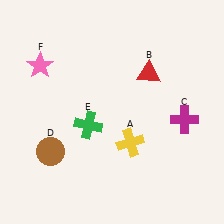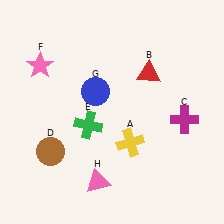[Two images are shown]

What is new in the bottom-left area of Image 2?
A pink triangle (H) was added in the bottom-left area of Image 2.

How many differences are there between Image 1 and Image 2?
There are 2 differences between the two images.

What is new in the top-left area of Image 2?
A blue circle (G) was added in the top-left area of Image 2.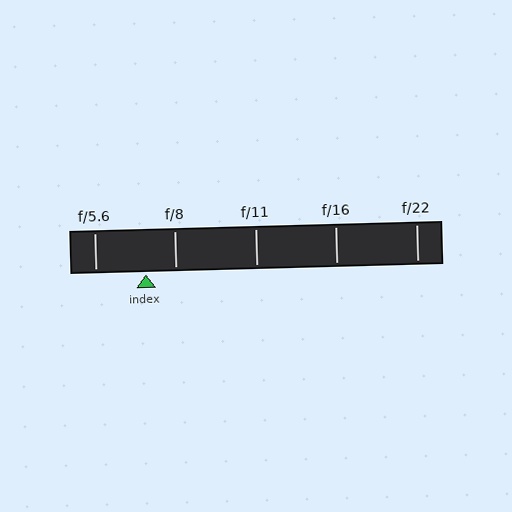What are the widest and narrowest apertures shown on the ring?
The widest aperture shown is f/5.6 and the narrowest is f/22.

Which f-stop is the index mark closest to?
The index mark is closest to f/8.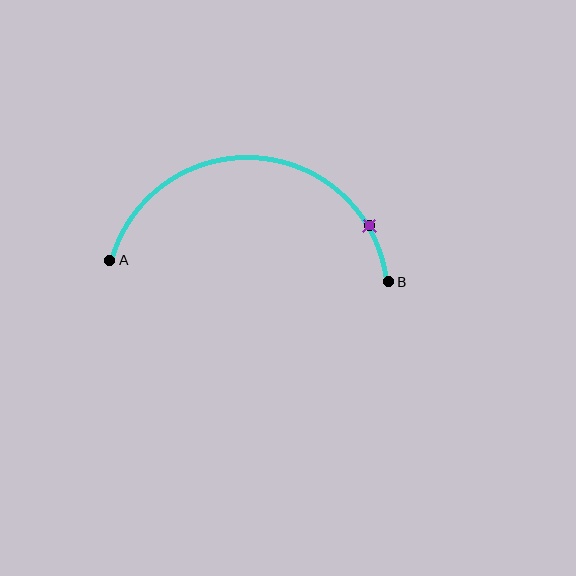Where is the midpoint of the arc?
The arc midpoint is the point on the curve farthest from the straight line joining A and B. It sits above that line.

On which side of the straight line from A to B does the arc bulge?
The arc bulges above the straight line connecting A and B.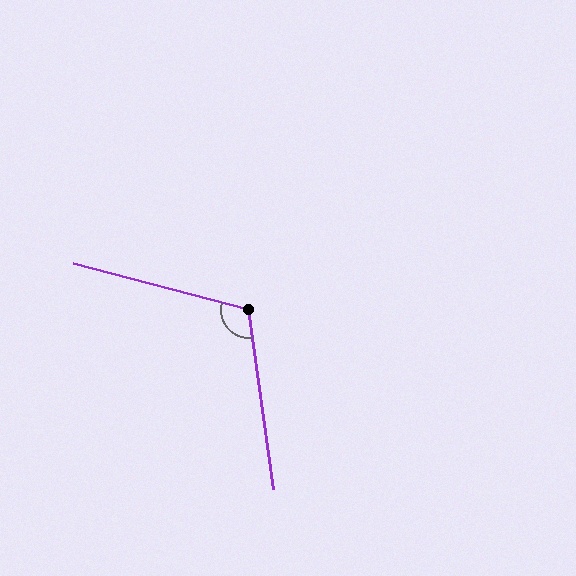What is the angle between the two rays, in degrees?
Approximately 113 degrees.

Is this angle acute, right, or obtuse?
It is obtuse.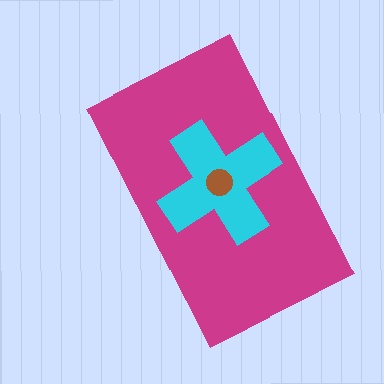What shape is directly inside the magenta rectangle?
The cyan cross.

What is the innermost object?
The brown circle.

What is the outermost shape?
The magenta rectangle.